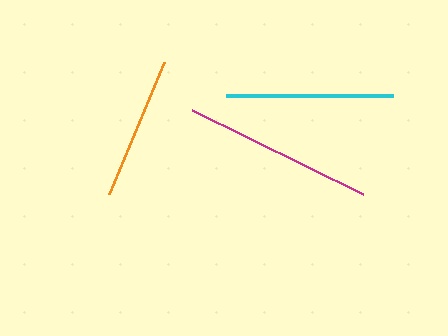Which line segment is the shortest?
The orange line is the shortest at approximately 143 pixels.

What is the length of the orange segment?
The orange segment is approximately 143 pixels long.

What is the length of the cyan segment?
The cyan segment is approximately 166 pixels long.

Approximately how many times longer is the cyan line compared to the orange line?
The cyan line is approximately 1.2 times the length of the orange line.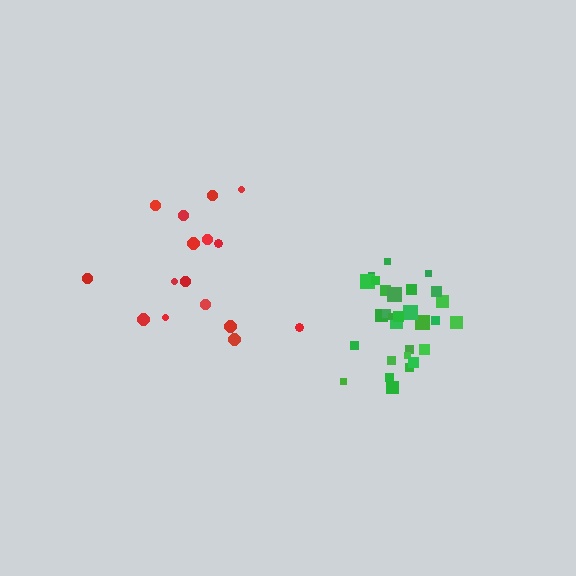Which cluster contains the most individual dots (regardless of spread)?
Green (30).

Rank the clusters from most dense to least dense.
green, red.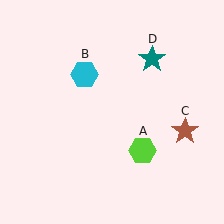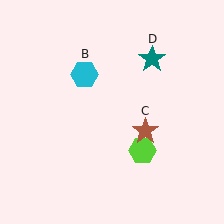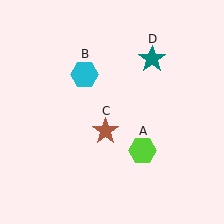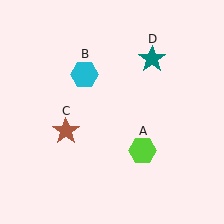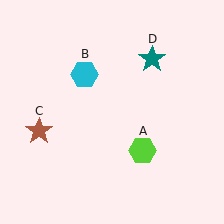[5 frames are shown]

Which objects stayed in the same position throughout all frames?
Lime hexagon (object A) and cyan hexagon (object B) and teal star (object D) remained stationary.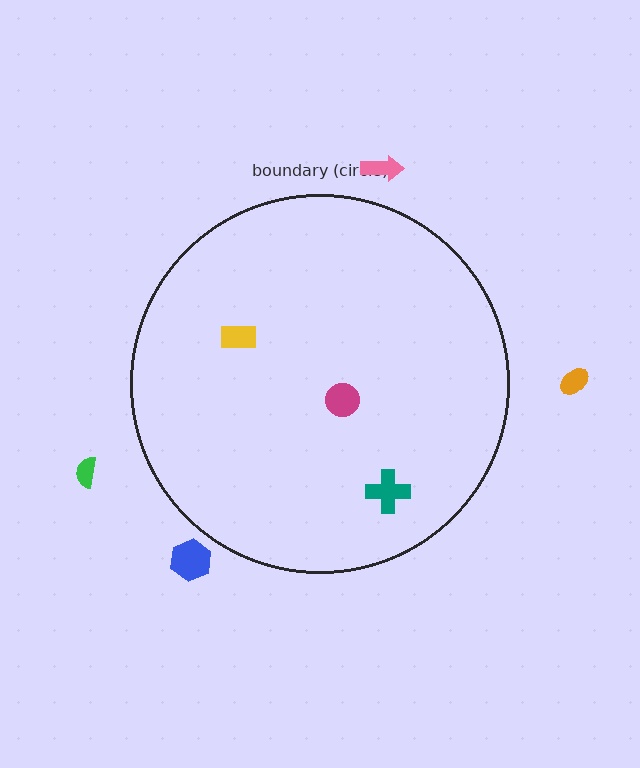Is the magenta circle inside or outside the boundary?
Inside.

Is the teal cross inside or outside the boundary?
Inside.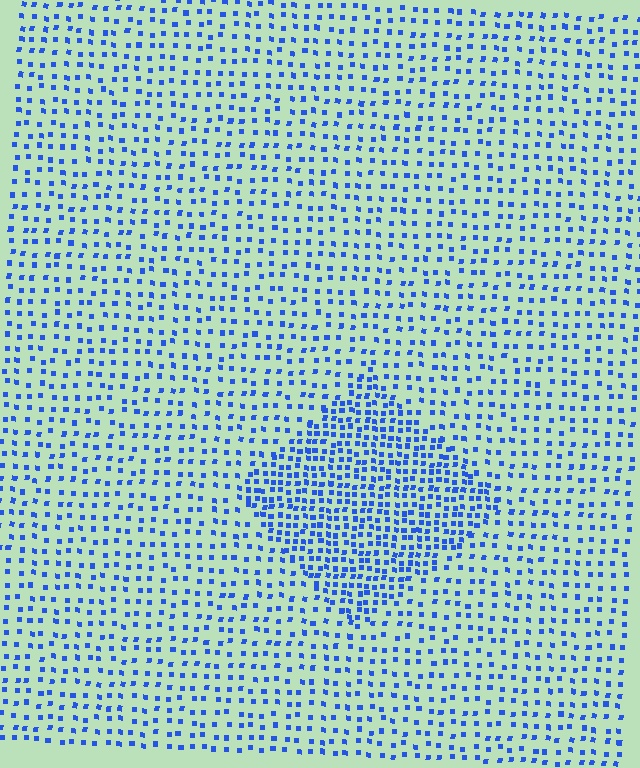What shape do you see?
I see a diamond.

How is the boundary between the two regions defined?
The boundary is defined by a change in element density (approximately 2.0x ratio). All elements are the same color, size, and shape.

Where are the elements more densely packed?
The elements are more densely packed inside the diamond boundary.